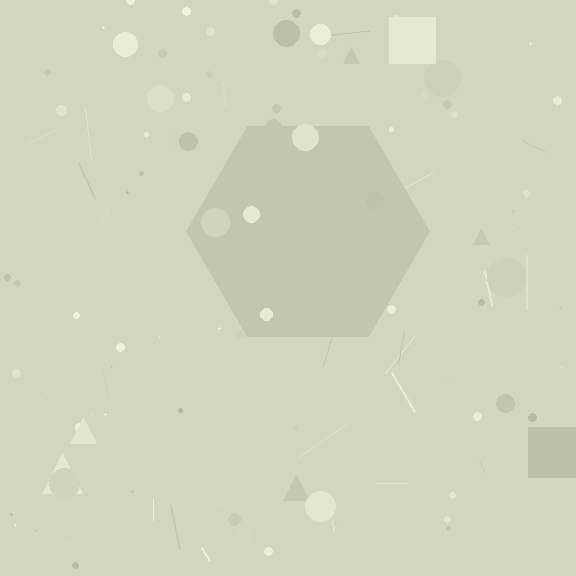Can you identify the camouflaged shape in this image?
The camouflaged shape is a hexagon.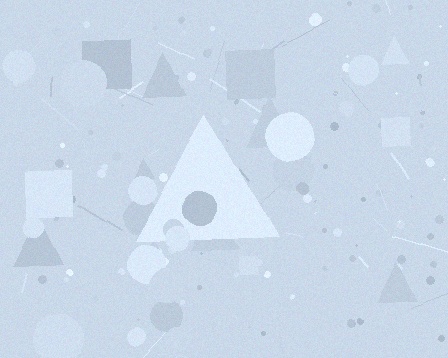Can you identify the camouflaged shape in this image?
The camouflaged shape is a triangle.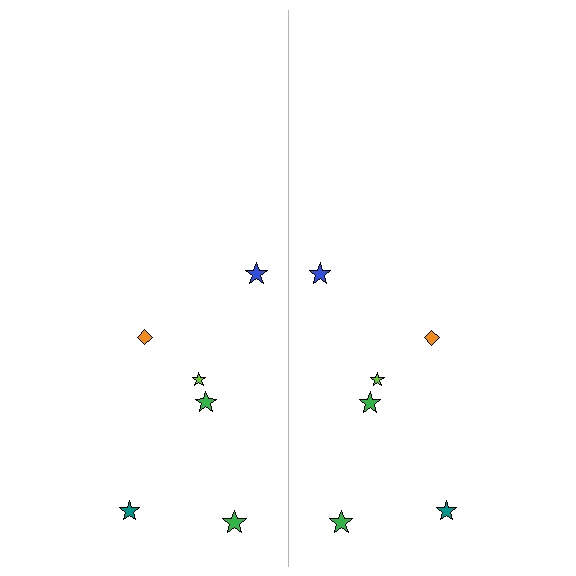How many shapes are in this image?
There are 12 shapes in this image.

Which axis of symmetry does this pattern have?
The pattern has a vertical axis of symmetry running through the center of the image.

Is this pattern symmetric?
Yes, this pattern has bilateral (reflection) symmetry.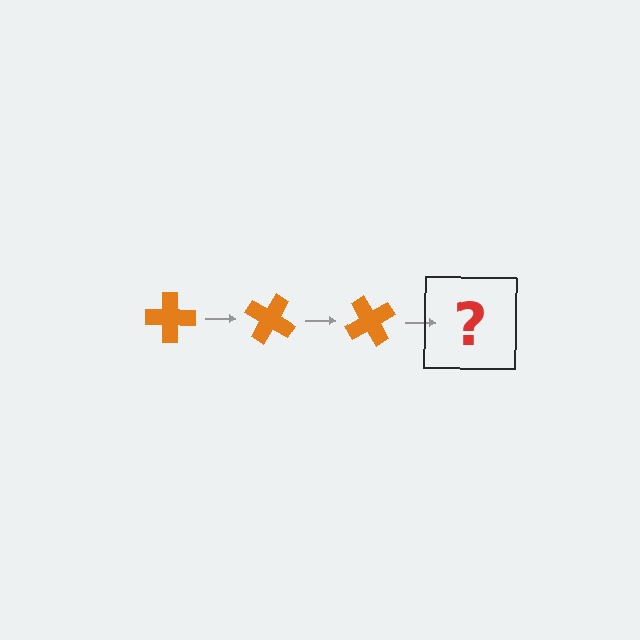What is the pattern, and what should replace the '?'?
The pattern is that the cross rotates 30 degrees each step. The '?' should be an orange cross rotated 90 degrees.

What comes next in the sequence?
The next element should be an orange cross rotated 90 degrees.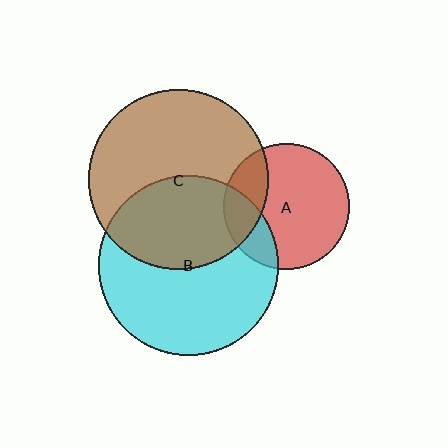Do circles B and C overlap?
Yes.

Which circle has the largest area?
Circle C (brown).